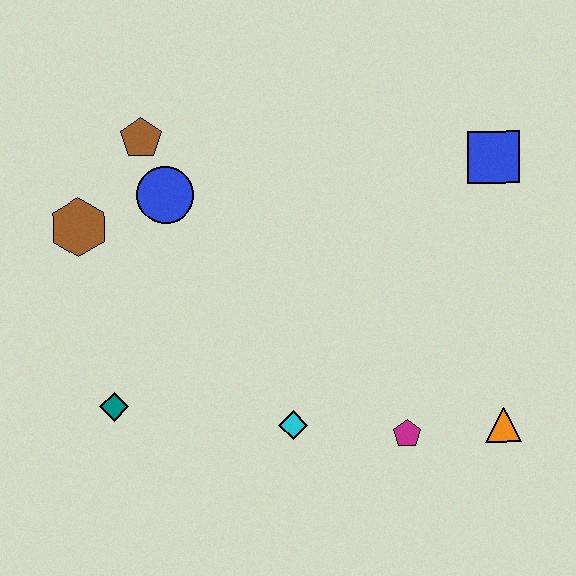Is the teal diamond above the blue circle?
No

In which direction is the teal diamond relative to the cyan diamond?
The teal diamond is to the left of the cyan diamond.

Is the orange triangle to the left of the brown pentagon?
No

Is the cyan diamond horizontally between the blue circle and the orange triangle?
Yes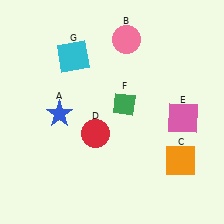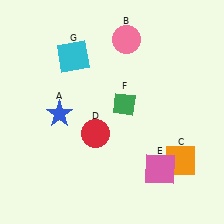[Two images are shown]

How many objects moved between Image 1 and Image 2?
1 object moved between the two images.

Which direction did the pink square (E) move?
The pink square (E) moved down.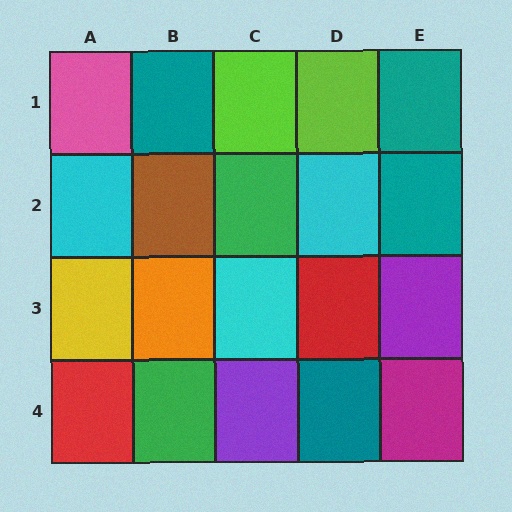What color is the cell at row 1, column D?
Lime.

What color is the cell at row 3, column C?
Cyan.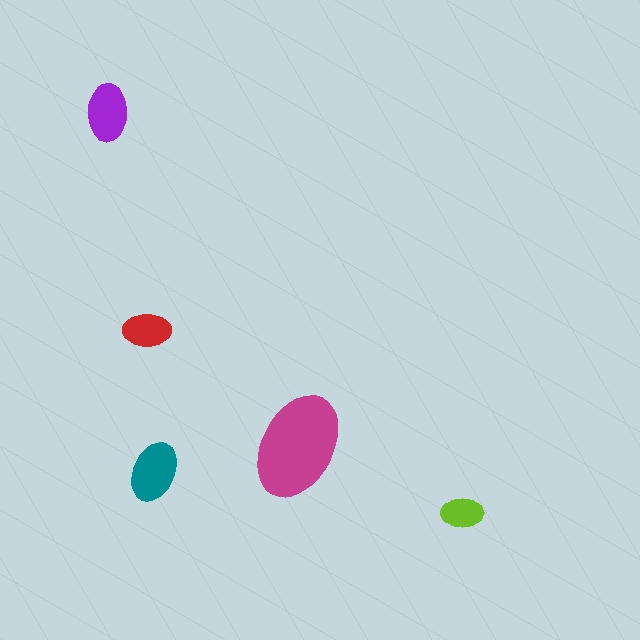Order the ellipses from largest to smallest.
the magenta one, the teal one, the purple one, the red one, the lime one.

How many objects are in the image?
There are 5 objects in the image.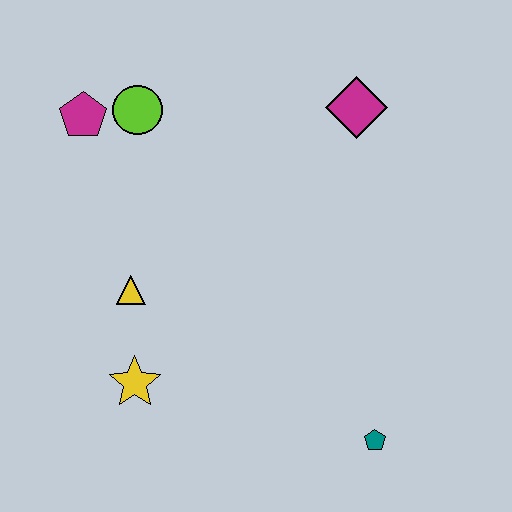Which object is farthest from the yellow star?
The magenta diamond is farthest from the yellow star.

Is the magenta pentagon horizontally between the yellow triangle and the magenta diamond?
No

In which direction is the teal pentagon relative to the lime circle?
The teal pentagon is below the lime circle.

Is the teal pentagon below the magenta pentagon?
Yes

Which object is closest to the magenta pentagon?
The lime circle is closest to the magenta pentagon.